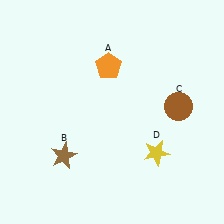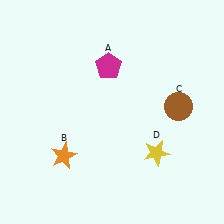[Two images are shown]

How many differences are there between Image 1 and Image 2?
There are 2 differences between the two images.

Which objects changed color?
A changed from orange to magenta. B changed from brown to orange.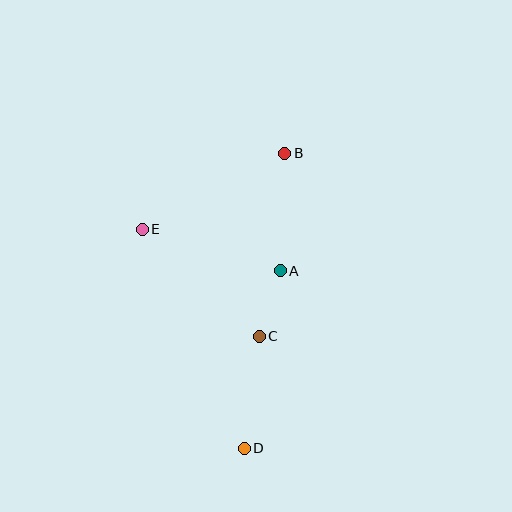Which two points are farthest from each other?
Points B and D are farthest from each other.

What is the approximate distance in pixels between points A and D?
The distance between A and D is approximately 181 pixels.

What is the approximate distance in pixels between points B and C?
The distance between B and C is approximately 185 pixels.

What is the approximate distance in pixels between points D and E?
The distance between D and E is approximately 242 pixels.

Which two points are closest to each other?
Points A and C are closest to each other.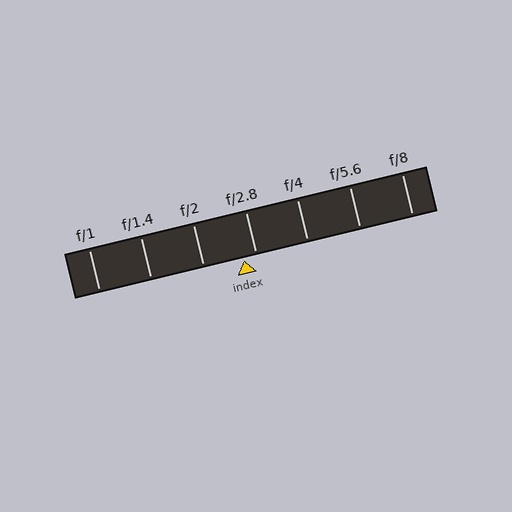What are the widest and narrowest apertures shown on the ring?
The widest aperture shown is f/1 and the narrowest is f/8.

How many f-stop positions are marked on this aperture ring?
There are 7 f-stop positions marked.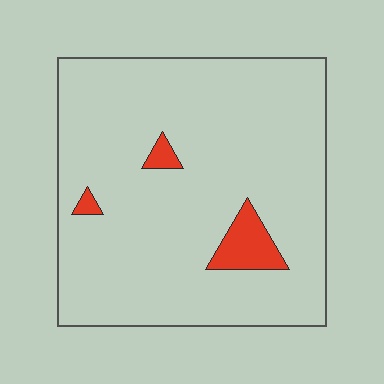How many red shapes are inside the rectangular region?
3.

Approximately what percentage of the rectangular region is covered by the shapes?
Approximately 5%.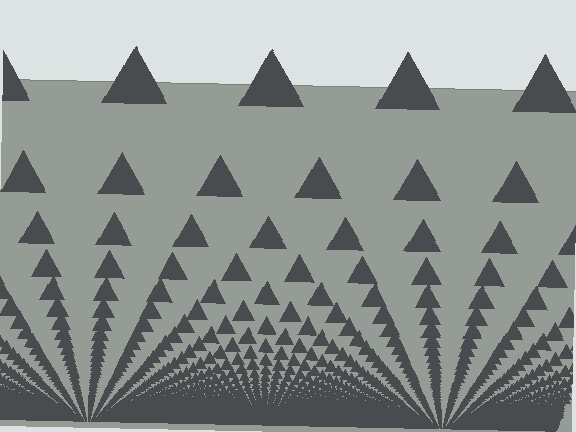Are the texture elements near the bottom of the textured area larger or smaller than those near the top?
Smaller. The gradient is inverted — elements near the bottom are smaller and denser.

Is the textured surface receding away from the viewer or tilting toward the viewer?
The surface appears to tilt toward the viewer. Texture elements get larger and sparser toward the top.